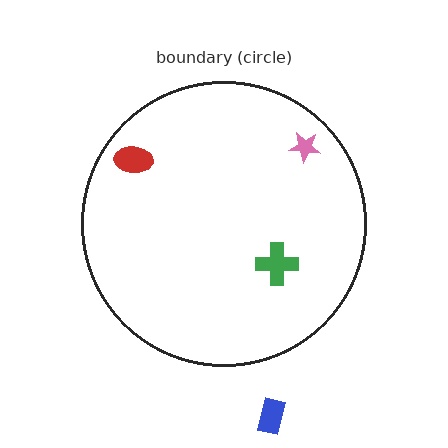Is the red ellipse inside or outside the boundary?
Inside.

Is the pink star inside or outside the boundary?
Inside.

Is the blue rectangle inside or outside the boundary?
Outside.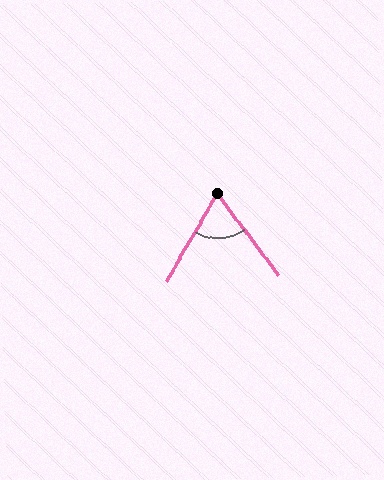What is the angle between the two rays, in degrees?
Approximately 67 degrees.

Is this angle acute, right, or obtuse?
It is acute.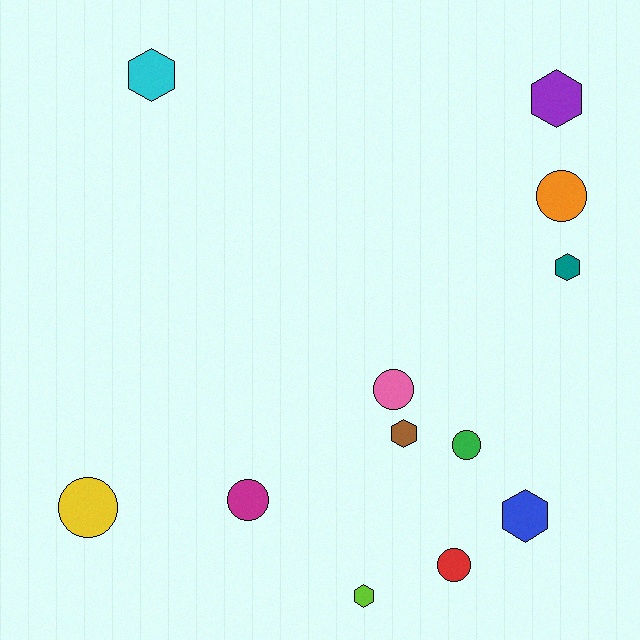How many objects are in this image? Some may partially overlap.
There are 12 objects.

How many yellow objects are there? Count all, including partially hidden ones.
There is 1 yellow object.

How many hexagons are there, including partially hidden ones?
There are 6 hexagons.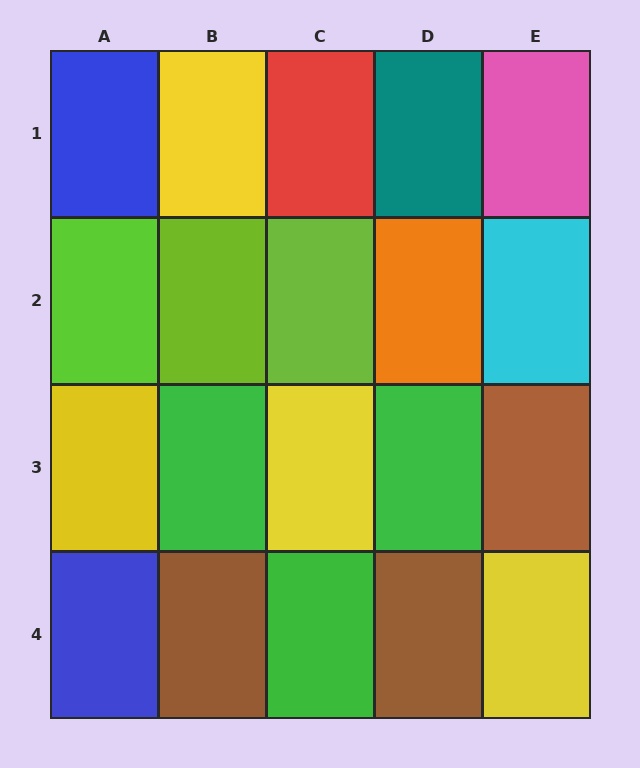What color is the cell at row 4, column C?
Green.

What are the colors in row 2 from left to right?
Lime, lime, lime, orange, cyan.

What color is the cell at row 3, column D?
Green.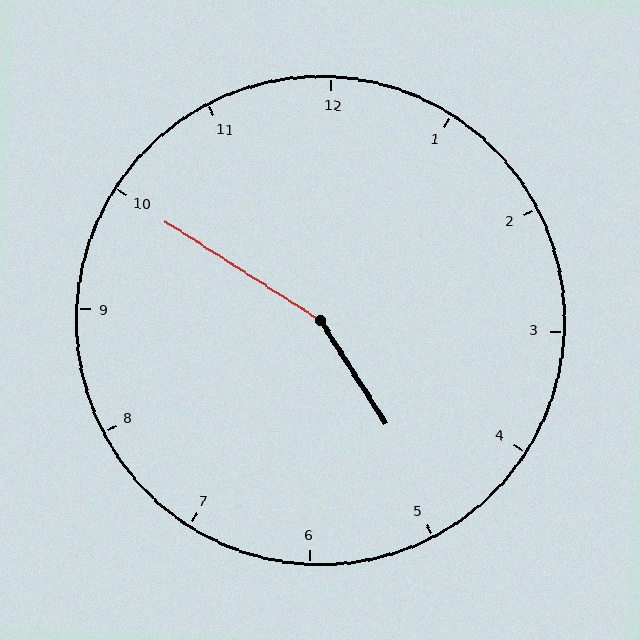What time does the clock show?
4:50.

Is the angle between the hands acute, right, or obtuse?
It is obtuse.